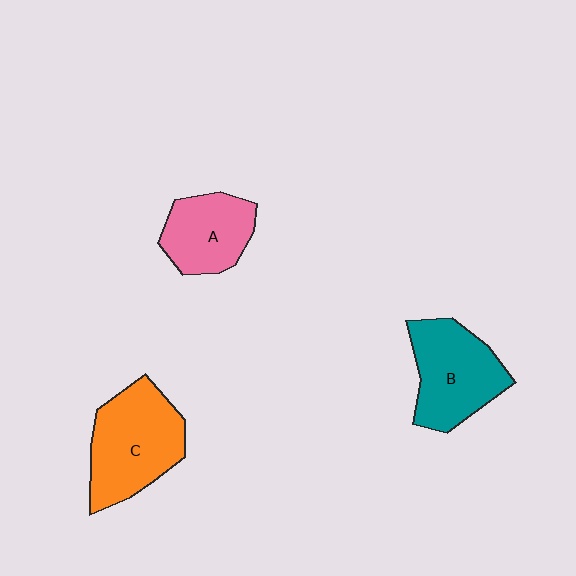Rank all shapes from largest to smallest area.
From largest to smallest: C (orange), B (teal), A (pink).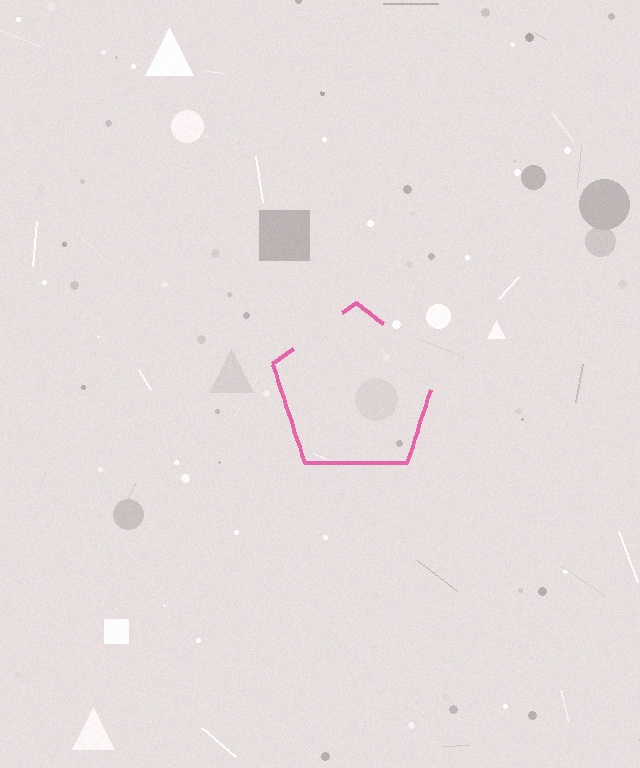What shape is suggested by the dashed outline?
The dashed outline suggests a pentagon.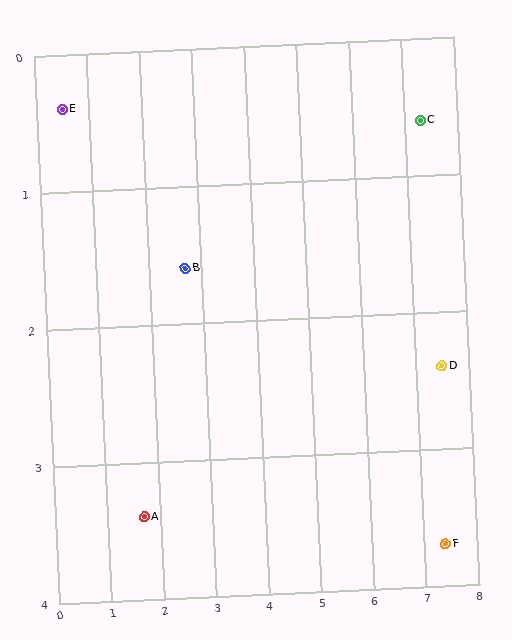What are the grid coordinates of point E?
Point E is at approximately (0.5, 0.4).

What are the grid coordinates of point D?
Point D is at approximately (7.5, 2.4).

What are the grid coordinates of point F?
Point F is at approximately (7.4, 3.7).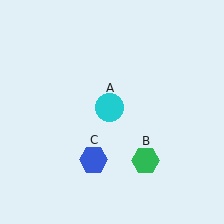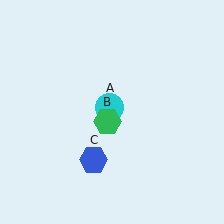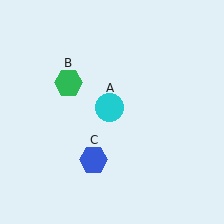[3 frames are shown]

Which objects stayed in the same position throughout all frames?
Cyan circle (object A) and blue hexagon (object C) remained stationary.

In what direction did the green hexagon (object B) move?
The green hexagon (object B) moved up and to the left.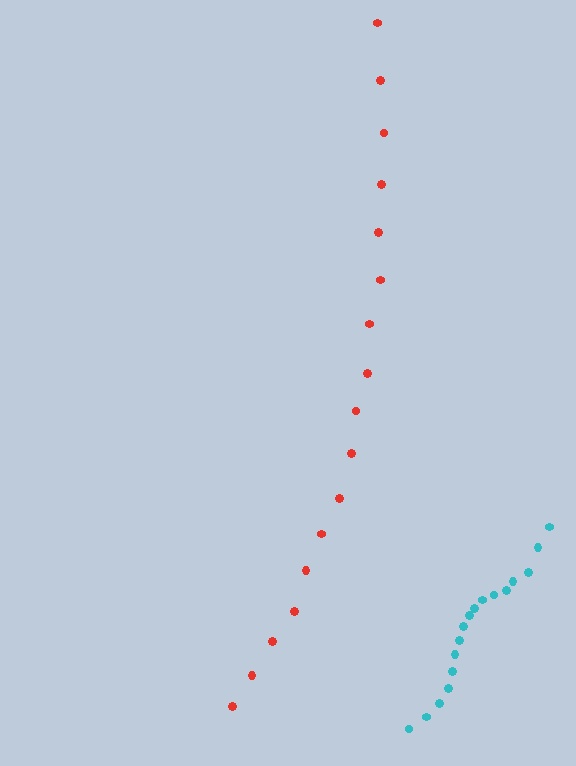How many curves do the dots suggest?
There are 2 distinct paths.